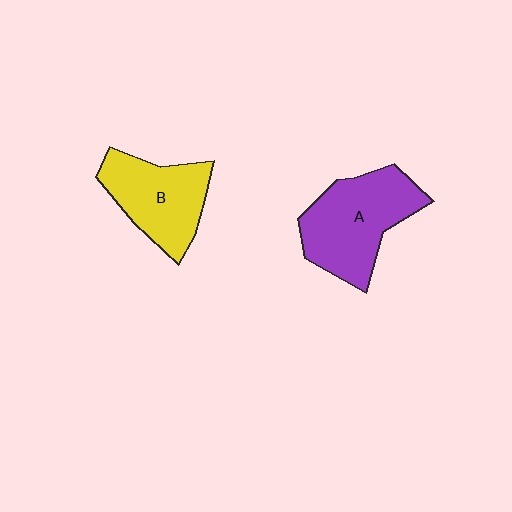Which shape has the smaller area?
Shape B (yellow).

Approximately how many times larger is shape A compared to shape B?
Approximately 1.2 times.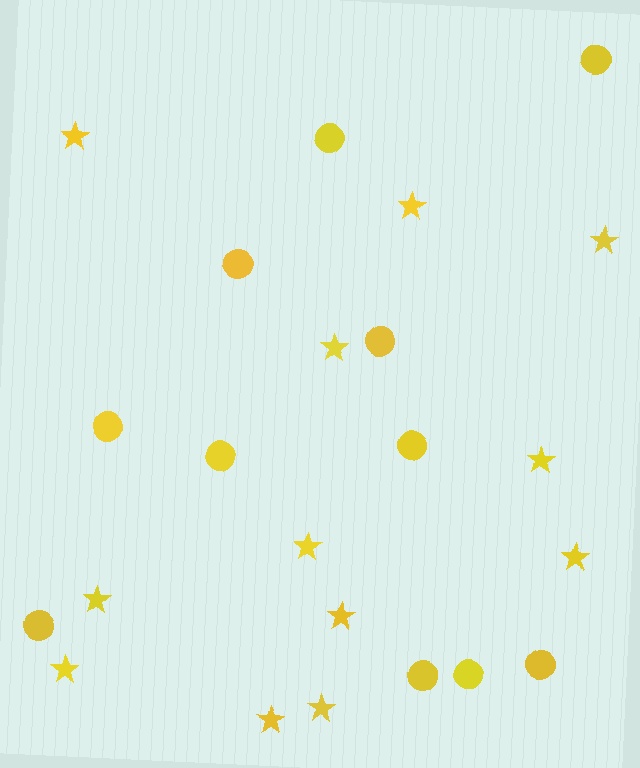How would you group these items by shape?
There are 2 groups: one group of stars (12) and one group of circles (11).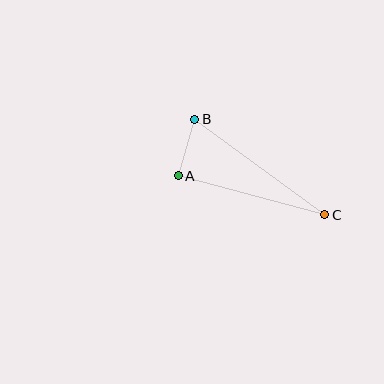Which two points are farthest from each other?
Points B and C are farthest from each other.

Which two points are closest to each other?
Points A and B are closest to each other.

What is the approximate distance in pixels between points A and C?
The distance between A and C is approximately 152 pixels.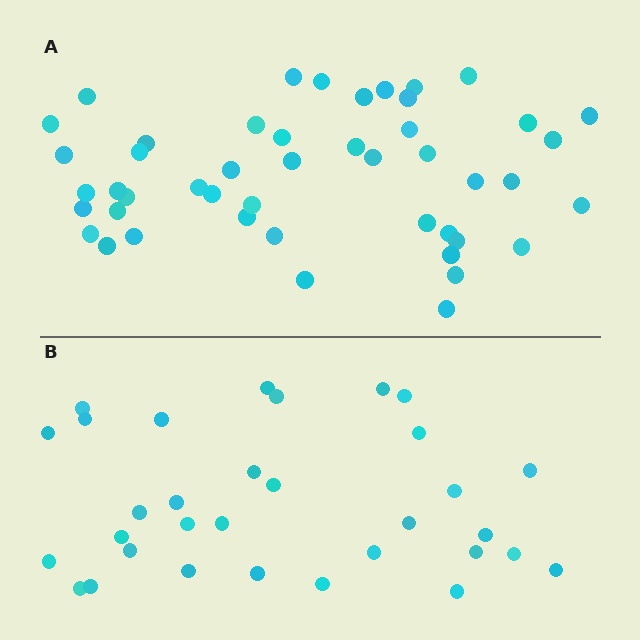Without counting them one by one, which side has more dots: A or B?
Region A (the top region) has more dots.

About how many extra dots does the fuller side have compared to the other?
Region A has approximately 15 more dots than region B.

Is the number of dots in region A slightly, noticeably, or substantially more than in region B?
Region A has substantially more. The ratio is roughly 1.5 to 1.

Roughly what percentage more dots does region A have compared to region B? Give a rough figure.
About 45% more.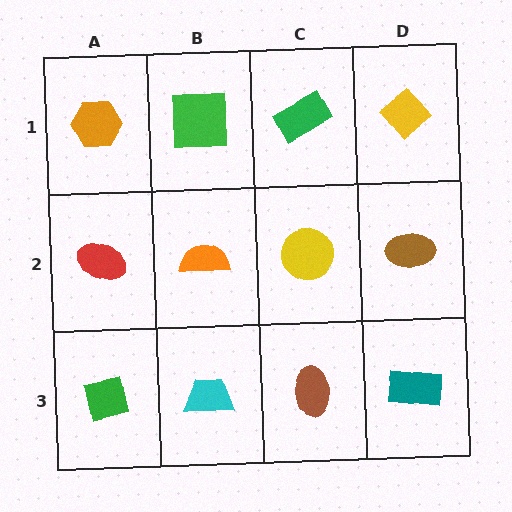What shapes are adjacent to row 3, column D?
A brown ellipse (row 2, column D), a brown ellipse (row 3, column C).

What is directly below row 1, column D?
A brown ellipse.